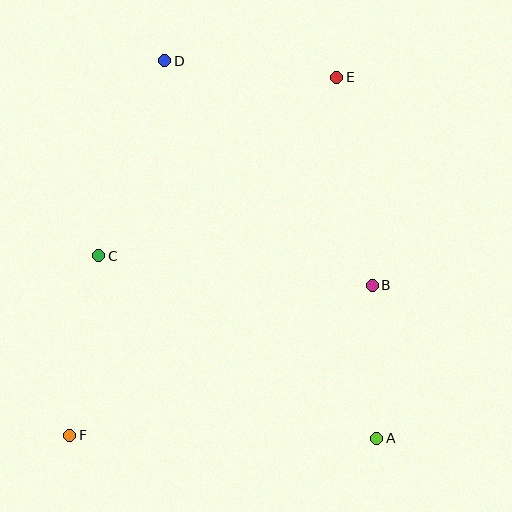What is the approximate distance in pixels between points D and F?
The distance between D and F is approximately 387 pixels.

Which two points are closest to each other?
Points A and B are closest to each other.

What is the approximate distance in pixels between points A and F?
The distance between A and F is approximately 307 pixels.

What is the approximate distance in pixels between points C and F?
The distance between C and F is approximately 182 pixels.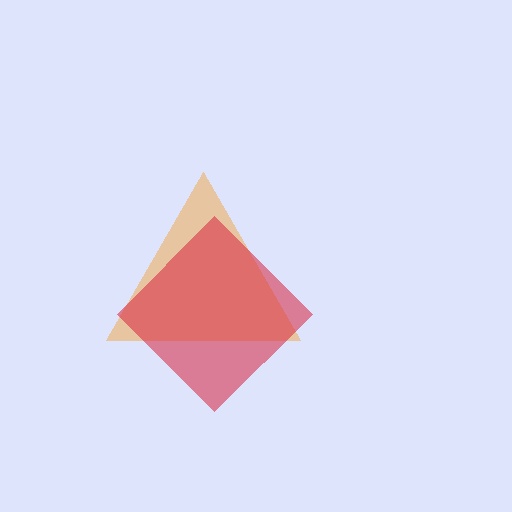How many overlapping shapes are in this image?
There are 2 overlapping shapes in the image.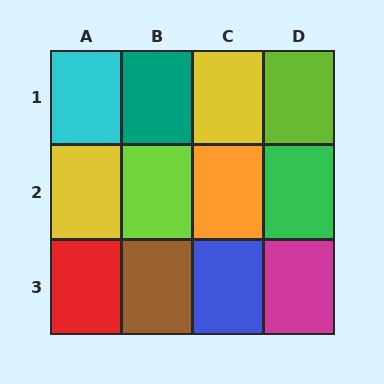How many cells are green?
1 cell is green.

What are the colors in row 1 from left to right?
Cyan, teal, yellow, lime.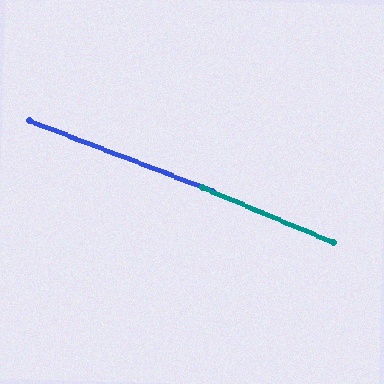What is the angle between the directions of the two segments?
Approximately 2 degrees.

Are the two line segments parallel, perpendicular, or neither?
Parallel — their directions differ by only 1.8°.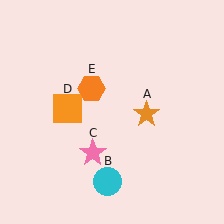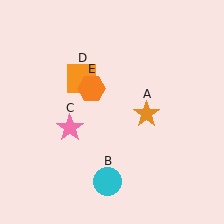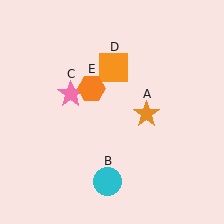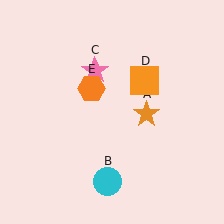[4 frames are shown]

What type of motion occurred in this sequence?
The pink star (object C), orange square (object D) rotated clockwise around the center of the scene.